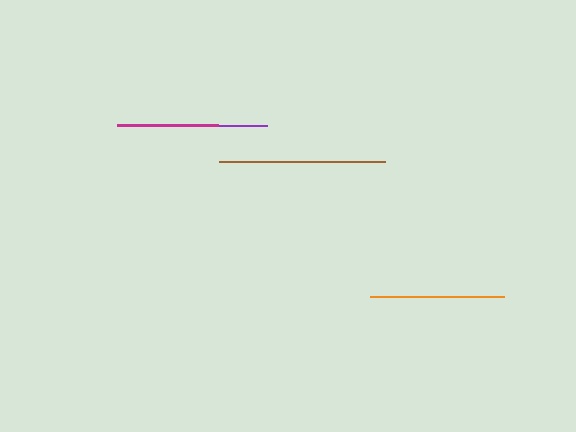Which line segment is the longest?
The brown line is the longest at approximately 166 pixels.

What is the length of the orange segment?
The orange segment is approximately 134 pixels long.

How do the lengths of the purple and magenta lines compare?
The purple and magenta lines are approximately the same length.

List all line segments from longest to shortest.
From longest to shortest: brown, orange, purple, magenta.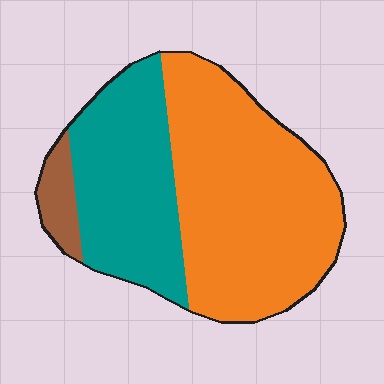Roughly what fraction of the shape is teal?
Teal covers 35% of the shape.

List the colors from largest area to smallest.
From largest to smallest: orange, teal, brown.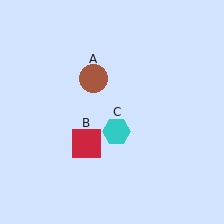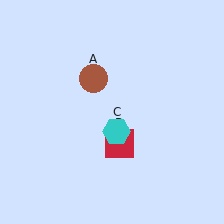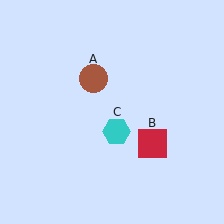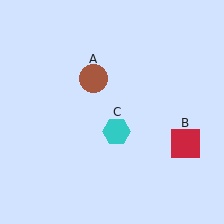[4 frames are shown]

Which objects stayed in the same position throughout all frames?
Brown circle (object A) and cyan hexagon (object C) remained stationary.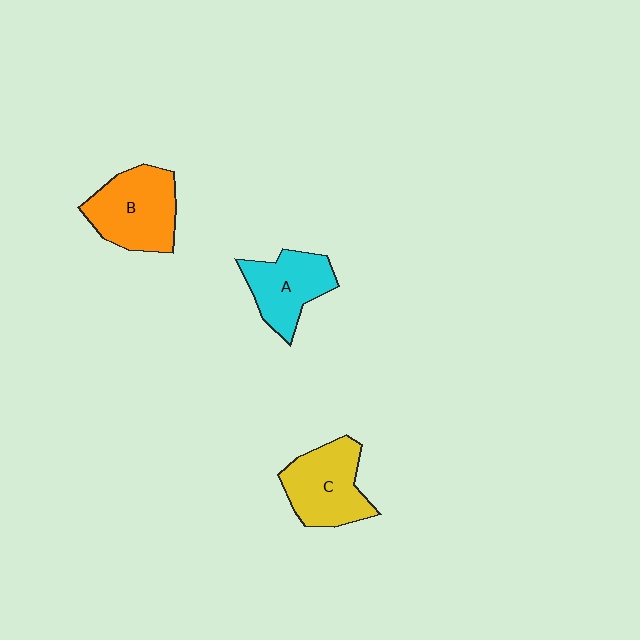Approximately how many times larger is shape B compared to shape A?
Approximately 1.2 times.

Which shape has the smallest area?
Shape A (cyan).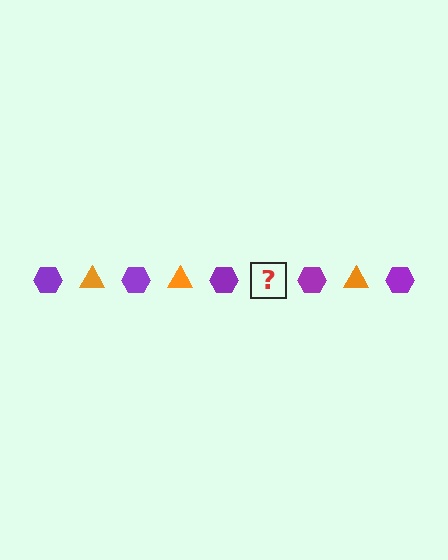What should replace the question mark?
The question mark should be replaced with an orange triangle.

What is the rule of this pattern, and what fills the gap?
The rule is that the pattern alternates between purple hexagon and orange triangle. The gap should be filled with an orange triangle.